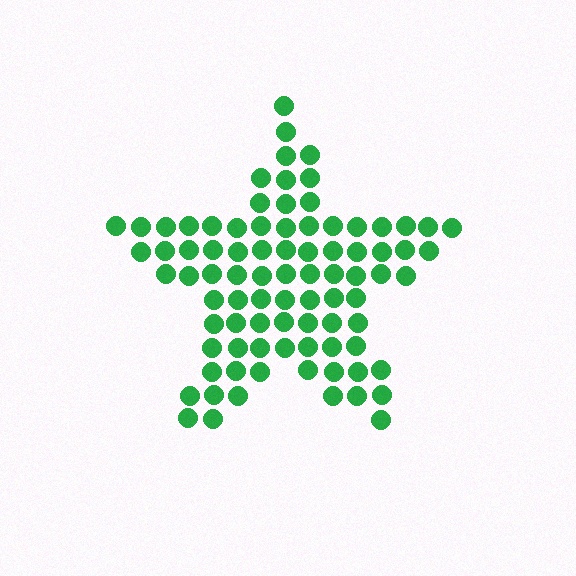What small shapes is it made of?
It is made of small circles.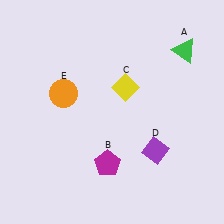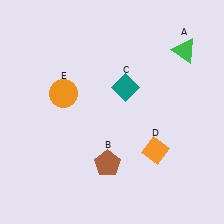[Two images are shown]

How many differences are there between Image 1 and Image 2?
There are 3 differences between the two images.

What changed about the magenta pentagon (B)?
In Image 1, B is magenta. In Image 2, it changed to brown.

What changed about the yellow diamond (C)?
In Image 1, C is yellow. In Image 2, it changed to teal.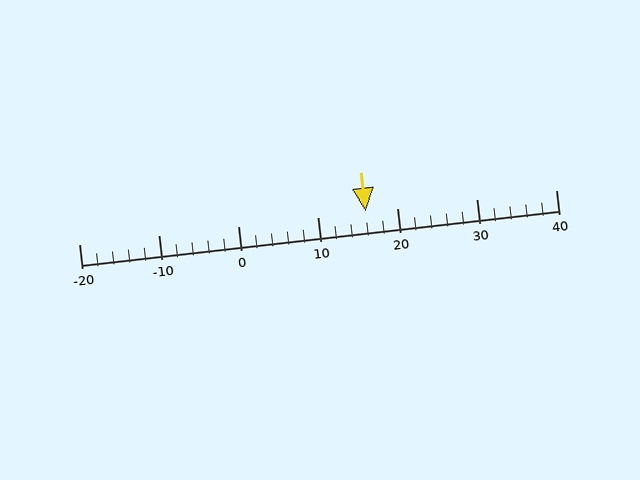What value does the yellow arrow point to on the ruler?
The yellow arrow points to approximately 16.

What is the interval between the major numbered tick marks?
The major tick marks are spaced 10 units apart.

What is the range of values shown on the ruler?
The ruler shows values from -20 to 40.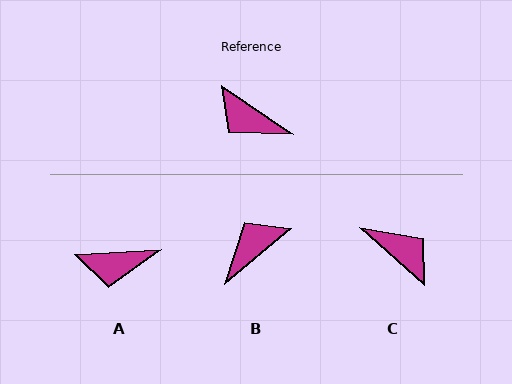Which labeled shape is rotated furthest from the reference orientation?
C, about 173 degrees away.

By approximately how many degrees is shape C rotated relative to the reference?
Approximately 173 degrees counter-clockwise.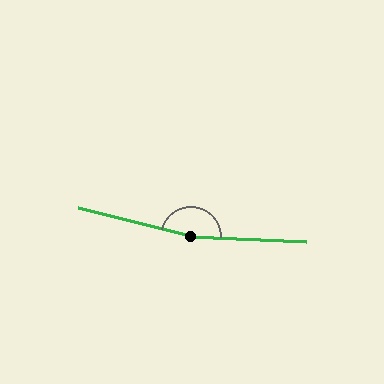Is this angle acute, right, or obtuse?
It is obtuse.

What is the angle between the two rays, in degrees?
Approximately 168 degrees.